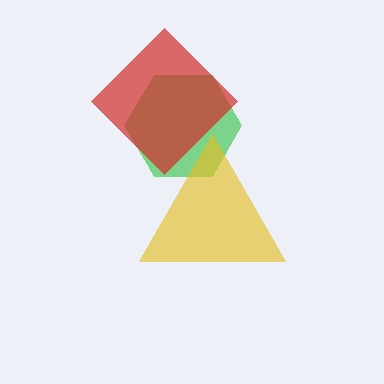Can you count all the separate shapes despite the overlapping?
Yes, there are 3 separate shapes.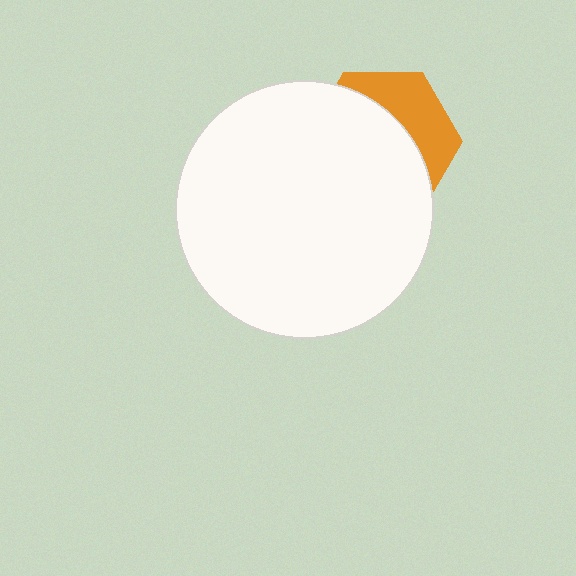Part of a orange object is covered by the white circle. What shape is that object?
It is a hexagon.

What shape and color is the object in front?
The object in front is a white circle.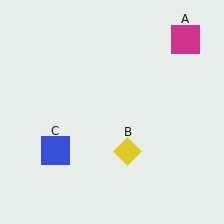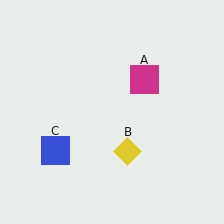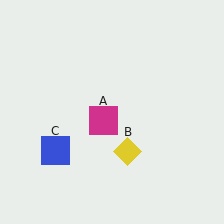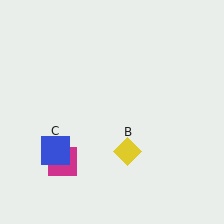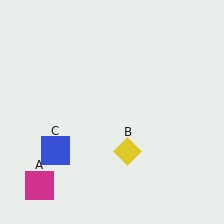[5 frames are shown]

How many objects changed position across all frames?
1 object changed position: magenta square (object A).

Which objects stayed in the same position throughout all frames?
Yellow diamond (object B) and blue square (object C) remained stationary.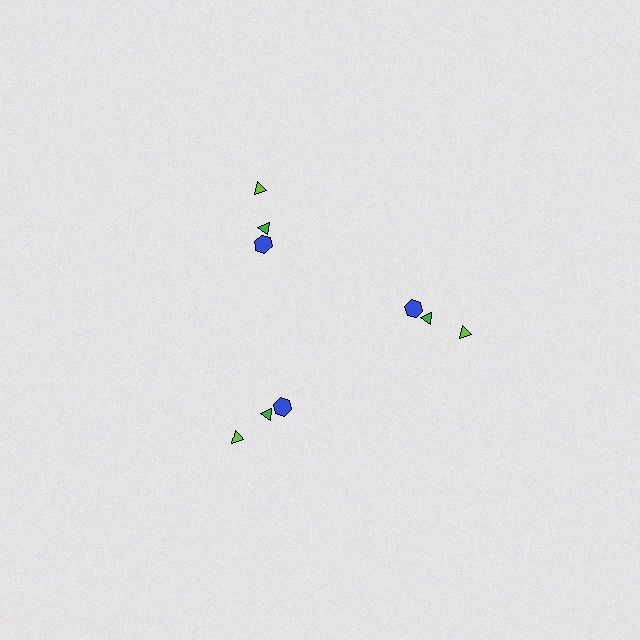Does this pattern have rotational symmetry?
Yes, this pattern has 3-fold rotational symmetry. It looks the same after rotating 120 degrees around the center.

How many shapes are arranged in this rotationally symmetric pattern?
There are 9 shapes, arranged in 3 groups of 3.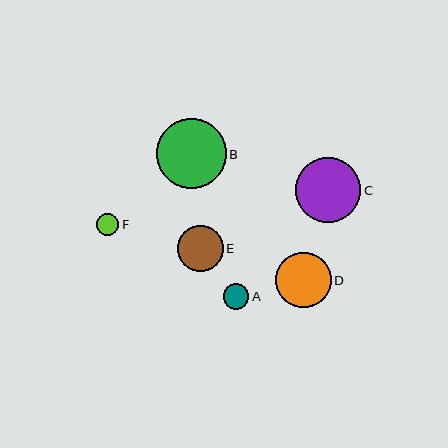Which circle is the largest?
Circle B is the largest with a size of approximately 70 pixels.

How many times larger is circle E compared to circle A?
Circle E is approximately 1.8 times the size of circle A.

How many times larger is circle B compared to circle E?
Circle B is approximately 1.5 times the size of circle E.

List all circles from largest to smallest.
From largest to smallest: B, C, D, E, A, F.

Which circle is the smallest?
Circle F is the smallest with a size of approximately 22 pixels.